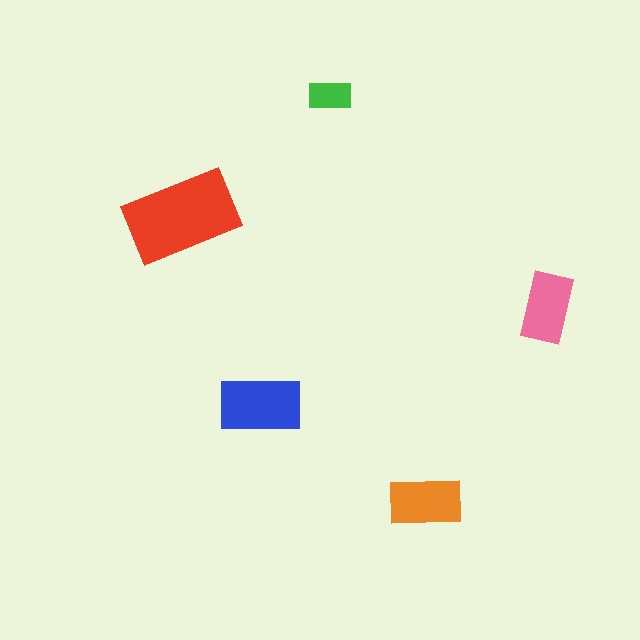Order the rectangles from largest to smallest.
the red one, the blue one, the orange one, the pink one, the green one.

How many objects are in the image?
There are 5 objects in the image.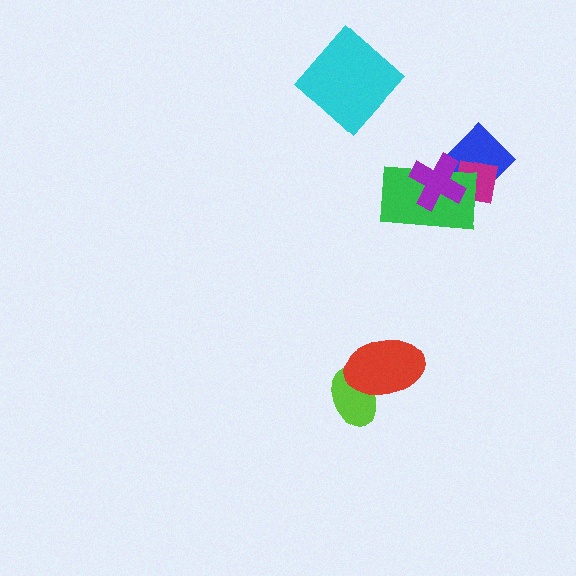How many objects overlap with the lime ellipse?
1 object overlaps with the lime ellipse.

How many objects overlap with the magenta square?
3 objects overlap with the magenta square.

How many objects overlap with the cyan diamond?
0 objects overlap with the cyan diamond.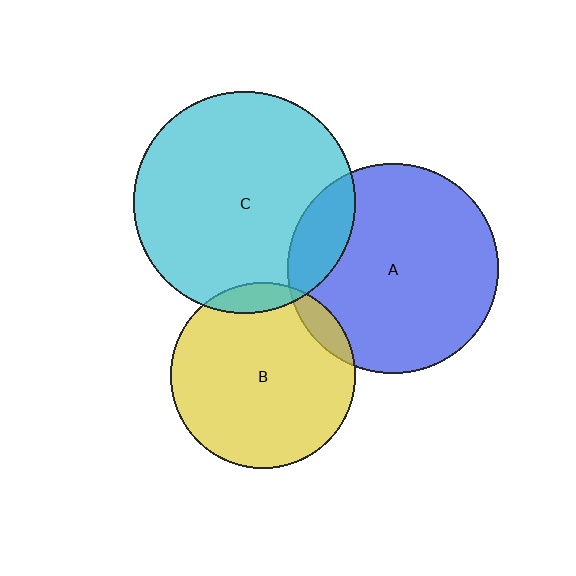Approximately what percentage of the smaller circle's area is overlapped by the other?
Approximately 10%.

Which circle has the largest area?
Circle C (cyan).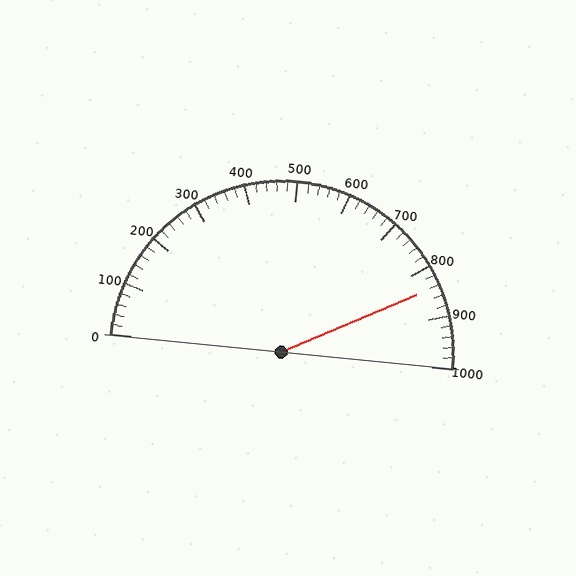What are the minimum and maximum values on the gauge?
The gauge ranges from 0 to 1000.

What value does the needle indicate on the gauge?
The needle indicates approximately 840.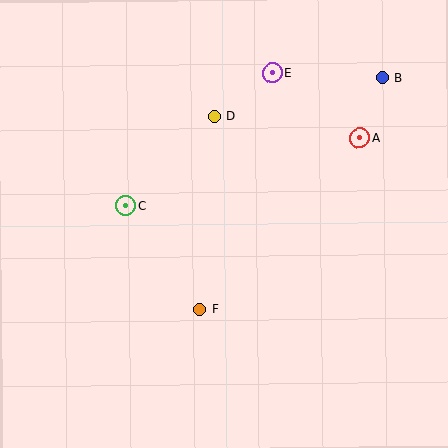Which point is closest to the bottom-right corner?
Point F is closest to the bottom-right corner.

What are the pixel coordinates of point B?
Point B is at (382, 78).